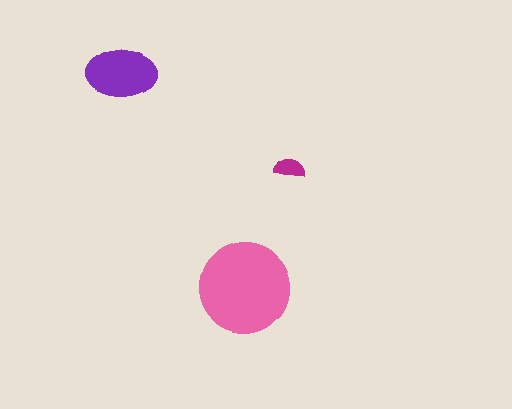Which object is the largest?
The pink circle.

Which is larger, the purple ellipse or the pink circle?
The pink circle.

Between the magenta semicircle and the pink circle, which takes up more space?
The pink circle.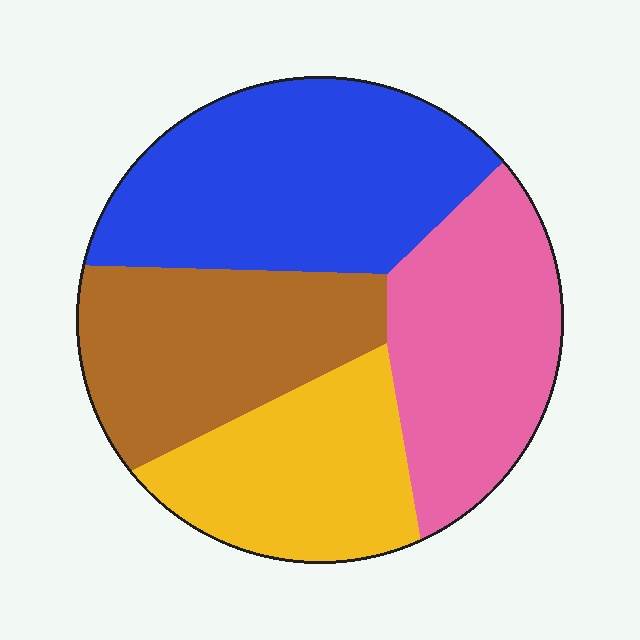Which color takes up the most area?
Blue, at roughly 30%.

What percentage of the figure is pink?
Pink takes up about one quarter (1/4) of the figure.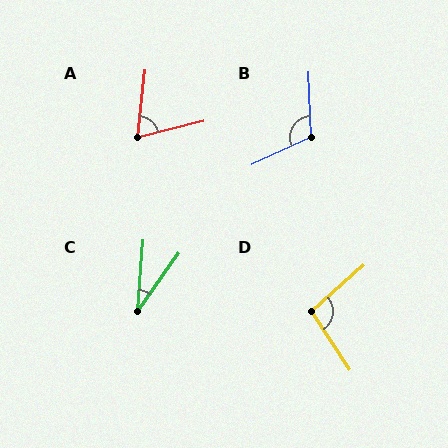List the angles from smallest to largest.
C (31°), A (70°), D (98°), B (113°).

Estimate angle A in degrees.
Approximately 70 degrees.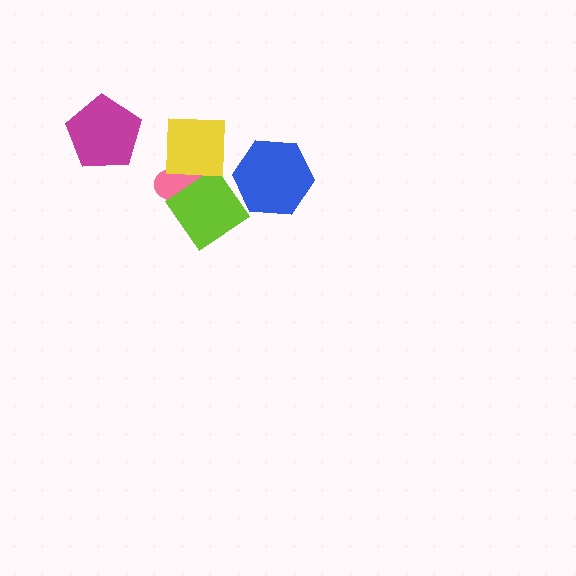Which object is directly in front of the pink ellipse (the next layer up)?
The lime diamond is directly in front of the pink ellipse.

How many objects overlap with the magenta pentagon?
0 objects overlap with the magenta pentagon.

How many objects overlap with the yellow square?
1 object overlaps with the yellow square.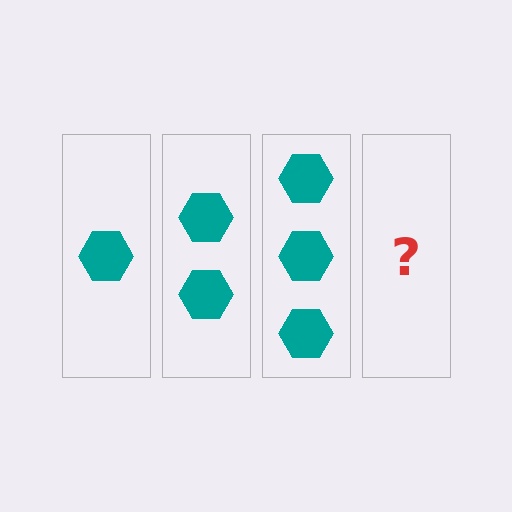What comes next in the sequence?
The next element should be 4 hexagons.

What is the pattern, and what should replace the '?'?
The pattern is that each step adds one more hexagon. The '?' should be 4 hexagons.